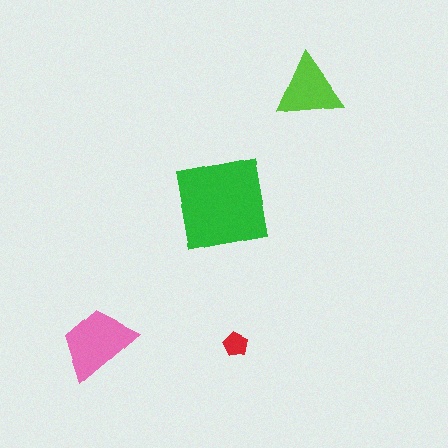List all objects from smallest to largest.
The red pentagon, the lime triangle, the pink trapezoid, the green square.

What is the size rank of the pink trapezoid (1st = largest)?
2nd.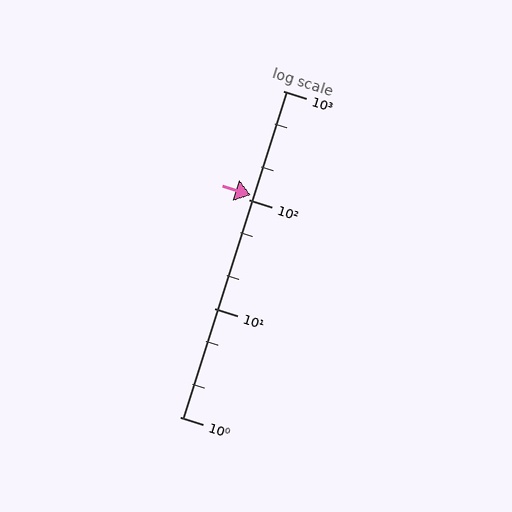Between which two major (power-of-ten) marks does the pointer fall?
The pointer is between 100 and 1000.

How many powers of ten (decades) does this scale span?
The scale spans 3 decades, from 1 to 1000.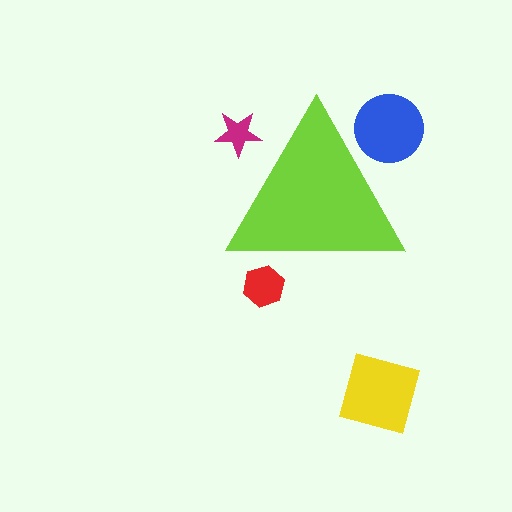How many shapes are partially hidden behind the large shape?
3 shapes are partially hidden.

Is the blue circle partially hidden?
Yes, the blue circle is partially hidden behind the lime triangle.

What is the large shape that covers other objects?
A lime triangle.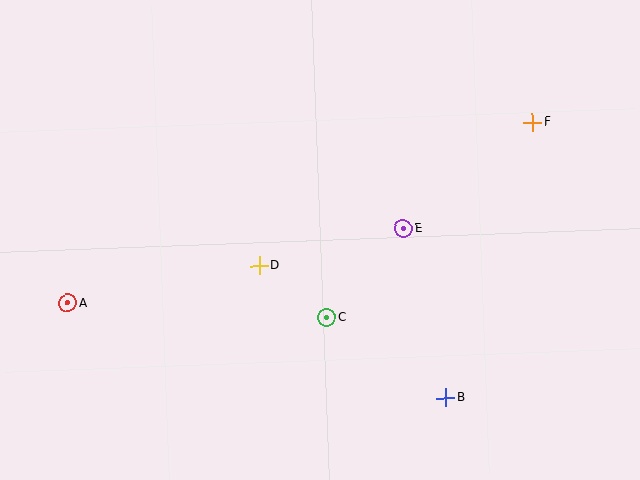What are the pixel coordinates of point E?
Point E is at (404, 229).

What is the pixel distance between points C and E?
The distance between C and E is 117 pixels.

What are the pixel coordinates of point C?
Point C is at (327, 317).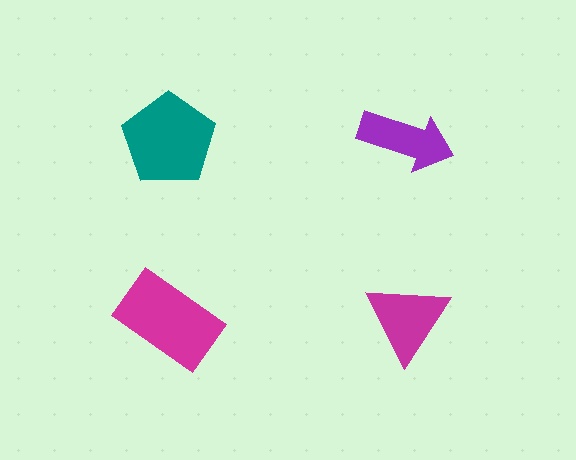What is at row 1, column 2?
A purple arrow.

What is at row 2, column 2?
A magenta triangle.